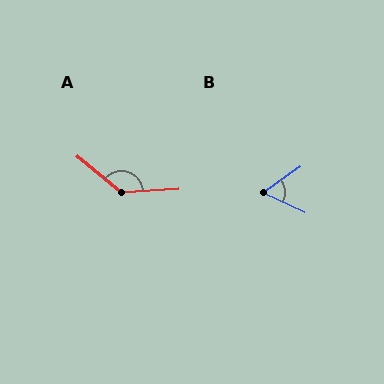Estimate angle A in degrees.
Approximately 137 degrees.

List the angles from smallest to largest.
B (60°), A (137°).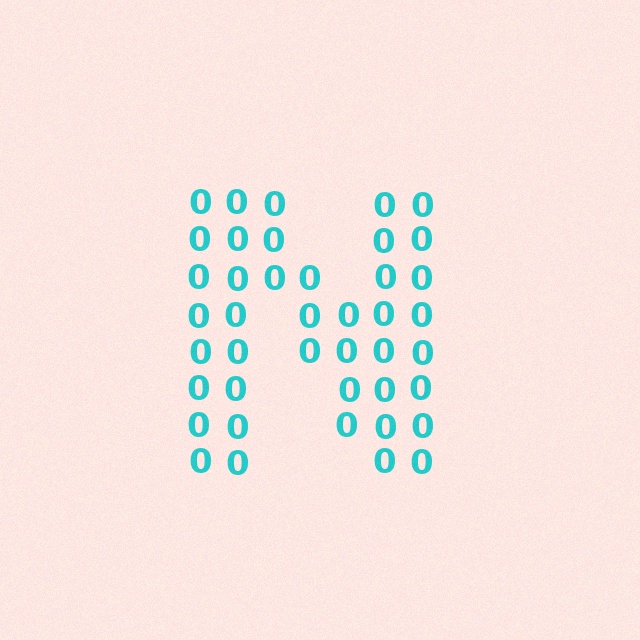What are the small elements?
The small elements are digit 0's.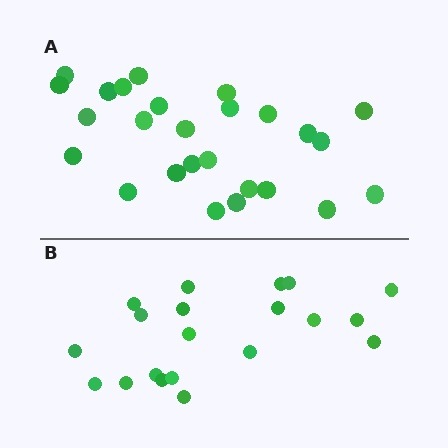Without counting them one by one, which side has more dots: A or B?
Region A (the top region) has more dots.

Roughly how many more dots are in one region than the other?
Region A has about 6 more dots than region B.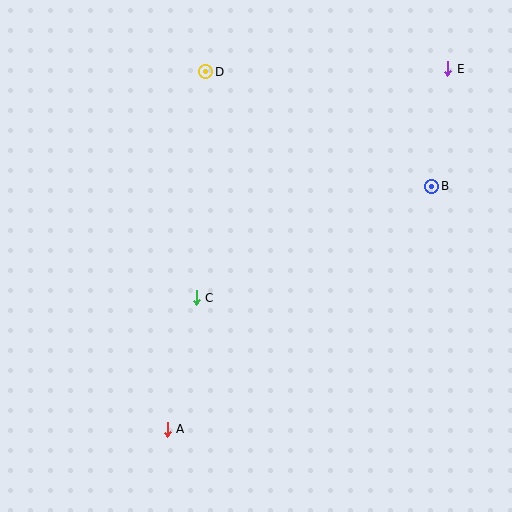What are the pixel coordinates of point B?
Point B is at (432, 186).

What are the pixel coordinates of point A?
Point A is at (167, 429).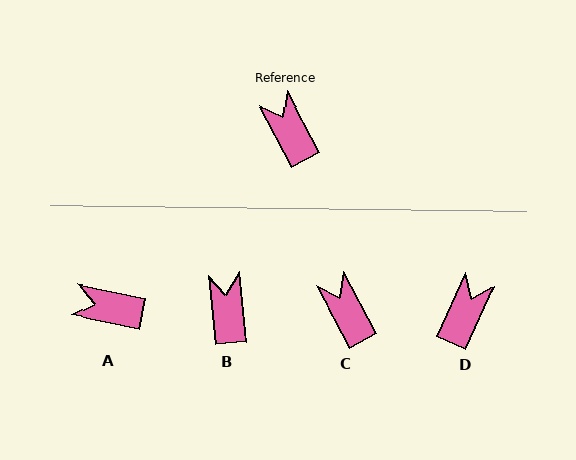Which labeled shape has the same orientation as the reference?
C.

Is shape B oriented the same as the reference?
No, it is off by about 22 degrees.